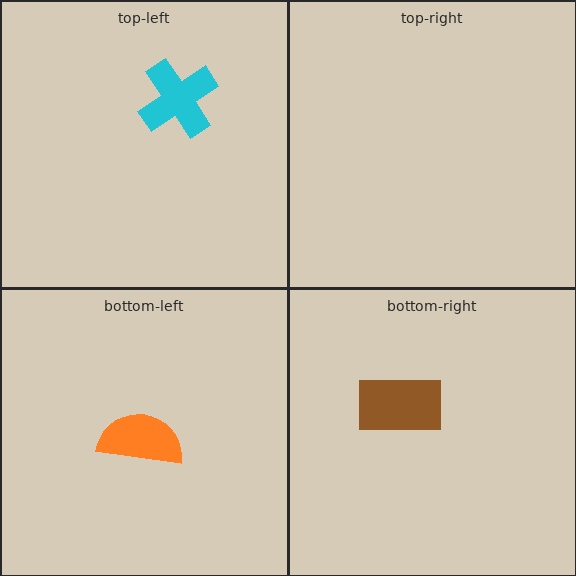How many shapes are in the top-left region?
1.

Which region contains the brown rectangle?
The bottom-right region.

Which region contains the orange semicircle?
The bottom-left region.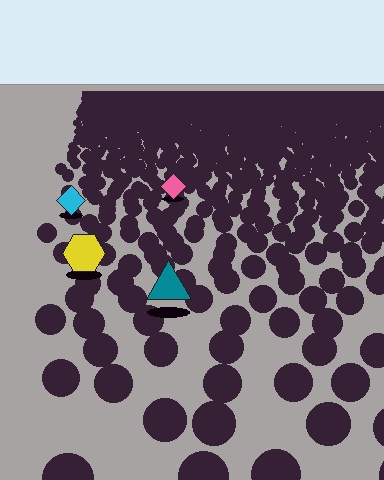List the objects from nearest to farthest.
From nearest to farthest: the teal triangle, the yellow hexagon, the cyan diamond, the pink diamond.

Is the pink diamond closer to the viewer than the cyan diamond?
No. The cyan diamond is closer — you can tell from the texture gradient: the ground texture is coarser near it.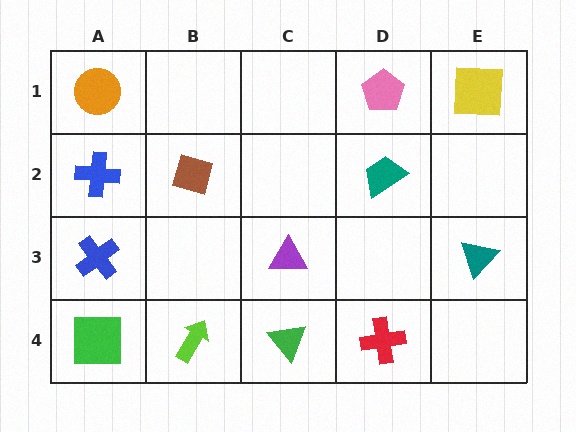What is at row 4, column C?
A green triangle.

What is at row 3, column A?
A blue cross.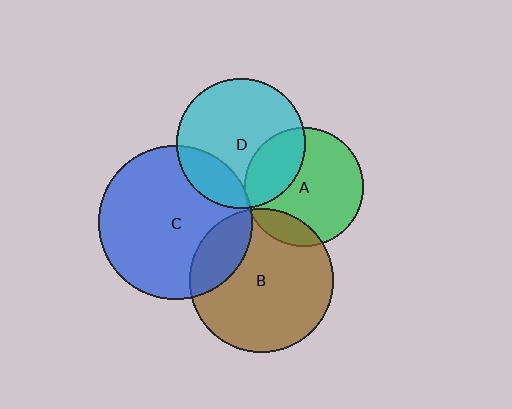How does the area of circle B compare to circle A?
Approximately 1.5 times.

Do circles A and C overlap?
Yes.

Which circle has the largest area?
Circle C (blue).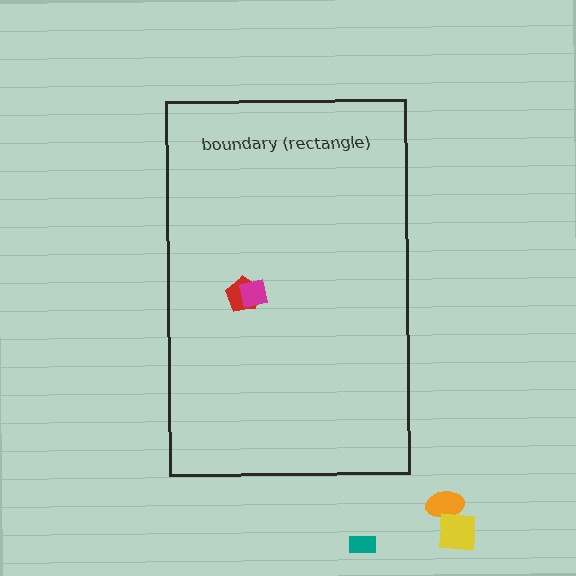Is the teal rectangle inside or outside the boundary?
Outside.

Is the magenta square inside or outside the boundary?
Inside.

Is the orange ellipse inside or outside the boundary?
Outside.